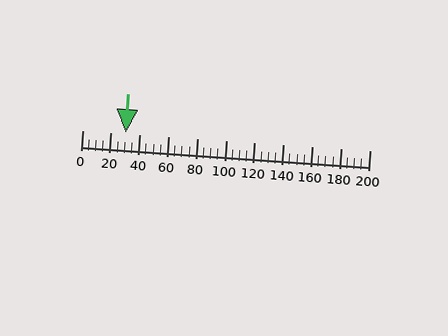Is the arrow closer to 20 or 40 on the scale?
The arrow is closer to 40.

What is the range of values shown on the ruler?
The ruler shows values from 0 to 200.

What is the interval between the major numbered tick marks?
The major tick marks are spaced 20 units apart.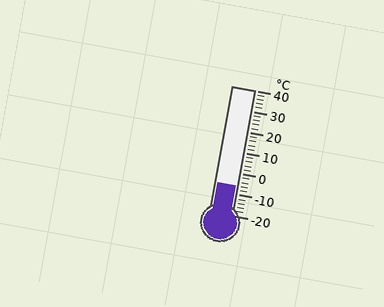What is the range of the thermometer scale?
The thermometer scale ranges from -20°C to 40°C.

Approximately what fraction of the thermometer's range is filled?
The thermometer is filled to approximately 25% of its range.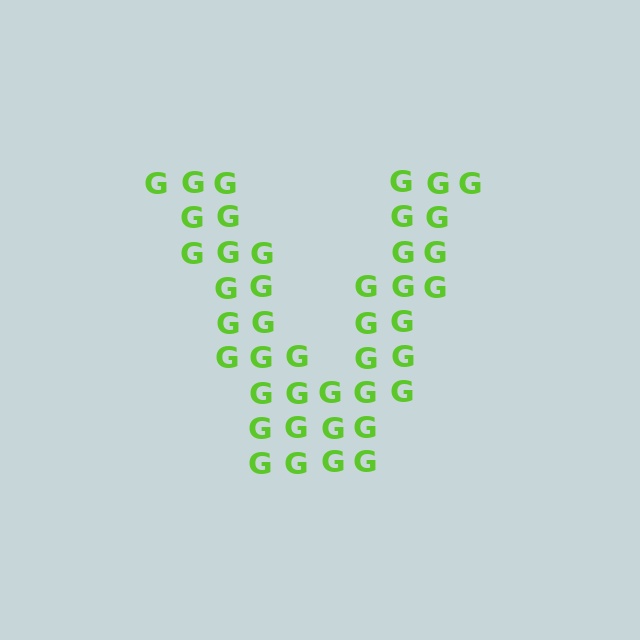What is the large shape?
The large shape is the letter V.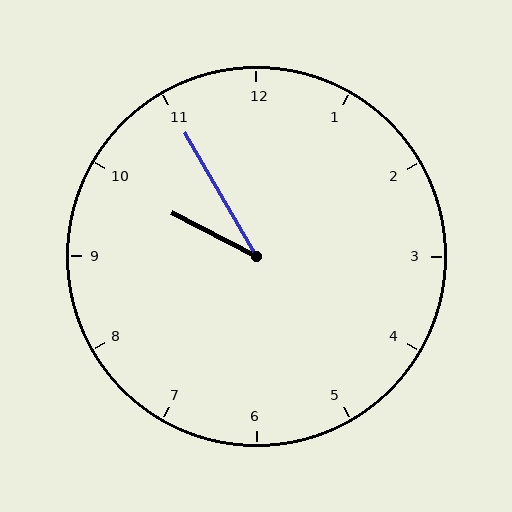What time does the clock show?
9:55.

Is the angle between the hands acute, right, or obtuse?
It is acute.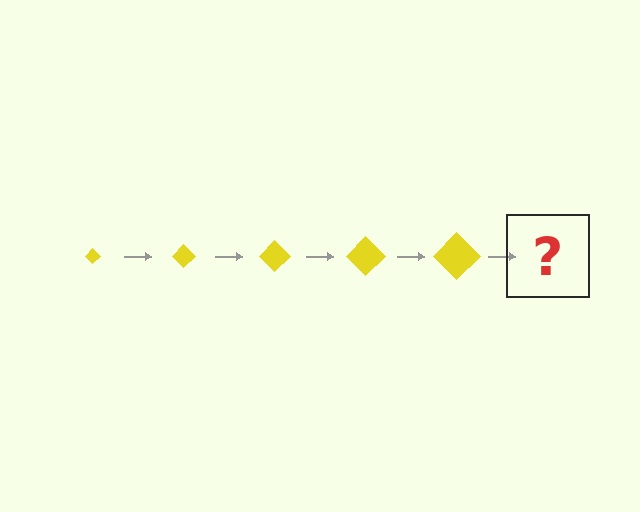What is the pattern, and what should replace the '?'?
The pattern is that the diamond gets progressively larger each step. The '?' should be a yellow diamond, larger than the previous one.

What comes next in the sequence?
The next element should be a yellow diamond, larger than the previous one.